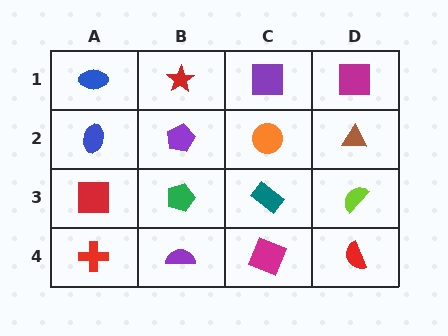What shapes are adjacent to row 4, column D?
A lime semicircle (row 3, column D), a magenta square (row 4, column C).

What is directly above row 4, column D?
A lime semicircle.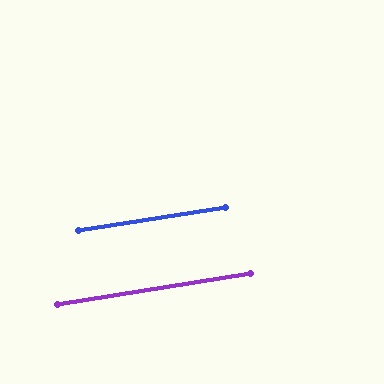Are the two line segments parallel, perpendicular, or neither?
Parallel — their directions differ by only 0.2°.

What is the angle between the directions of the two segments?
Approximately 0 degrees.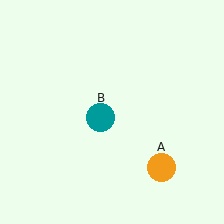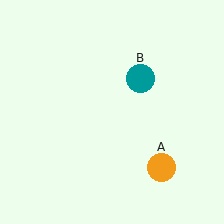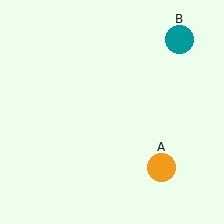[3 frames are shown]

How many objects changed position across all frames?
1 object changed position: teal circle (object B).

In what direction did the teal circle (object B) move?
The teal circle (object B) moved up and to the right.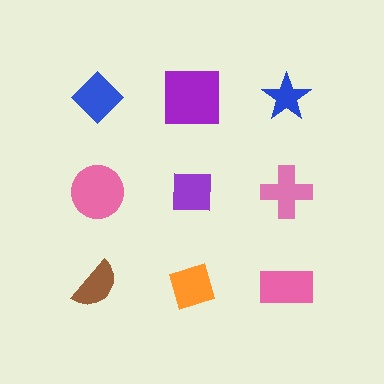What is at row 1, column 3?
A blue star.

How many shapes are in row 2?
3 shapes.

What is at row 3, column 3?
A pink rectangle.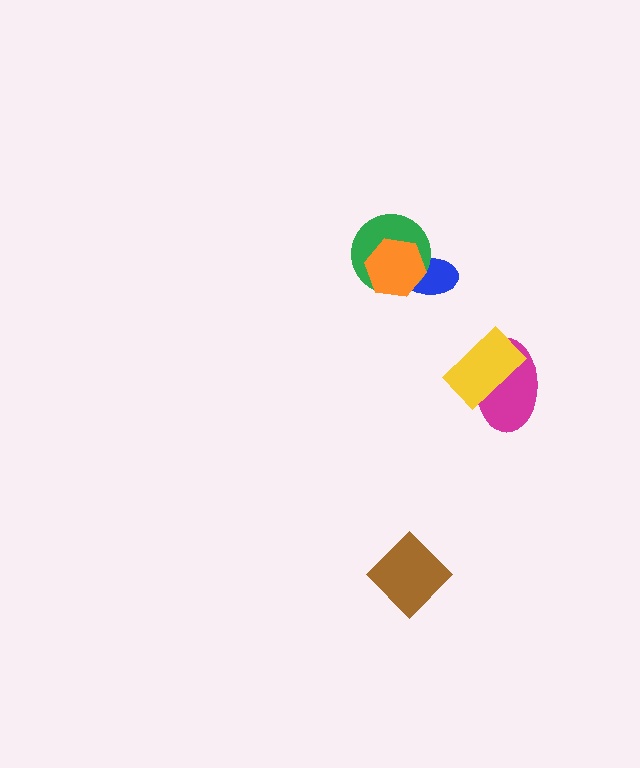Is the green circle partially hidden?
Yes, it is partially covered by another shape.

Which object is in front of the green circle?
The orange hexagon is in front of the green circle.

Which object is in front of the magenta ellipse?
The yellow rectangle is in front of the magenta ellipse.